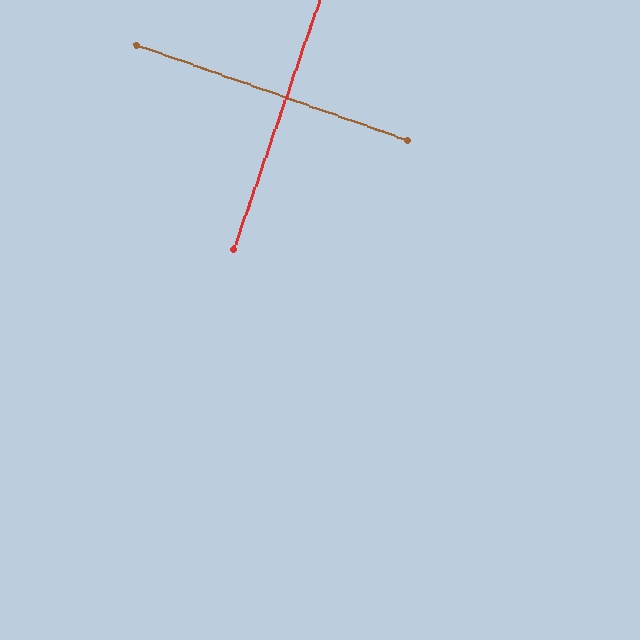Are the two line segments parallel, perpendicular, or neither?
Perpendicular — they meet at approximately 89°.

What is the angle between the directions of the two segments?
Approximately 89 degrees.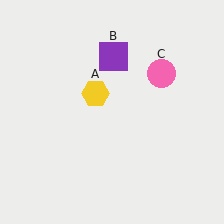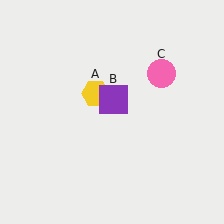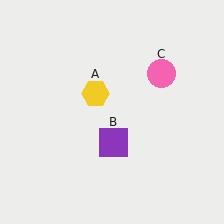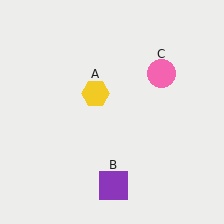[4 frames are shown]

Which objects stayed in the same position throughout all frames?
Yellow hexagon (object A) and pink circle (object C) remained stationary.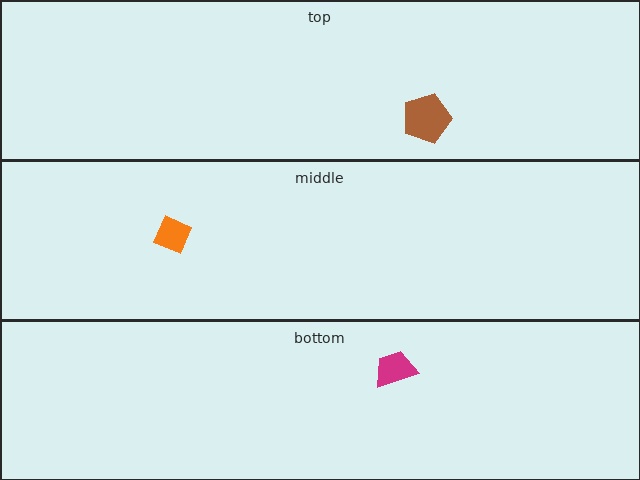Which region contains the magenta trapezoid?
The bottom region.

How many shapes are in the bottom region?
1.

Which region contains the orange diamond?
The middle region.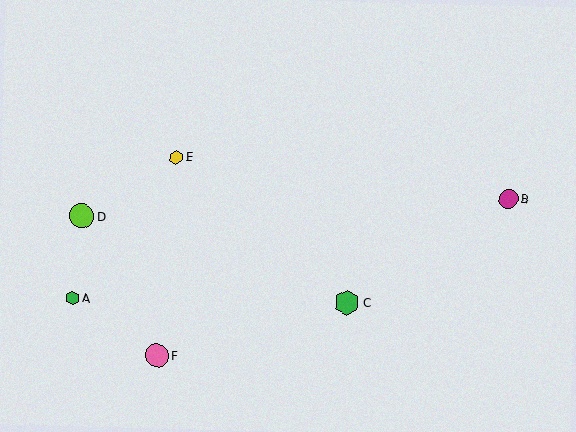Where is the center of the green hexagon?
The center of the green hexagon is at (347, 303).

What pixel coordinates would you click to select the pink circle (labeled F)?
Click at (157, 355) to select the pink circle F.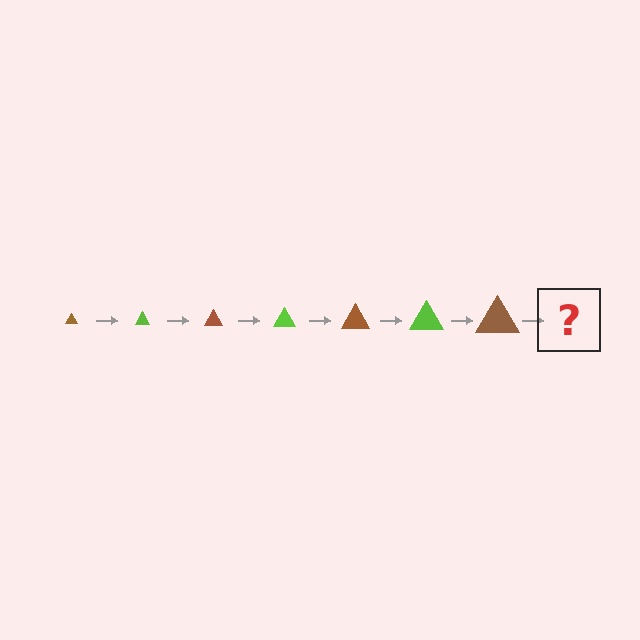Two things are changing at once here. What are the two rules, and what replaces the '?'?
The two rules are that the triangle grows larger each step and the color cycles through brown and lime. The '?' should be a lime triangle, larger than the previous one.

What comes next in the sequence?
The next element should be a lime triangle, larger than the previous one.